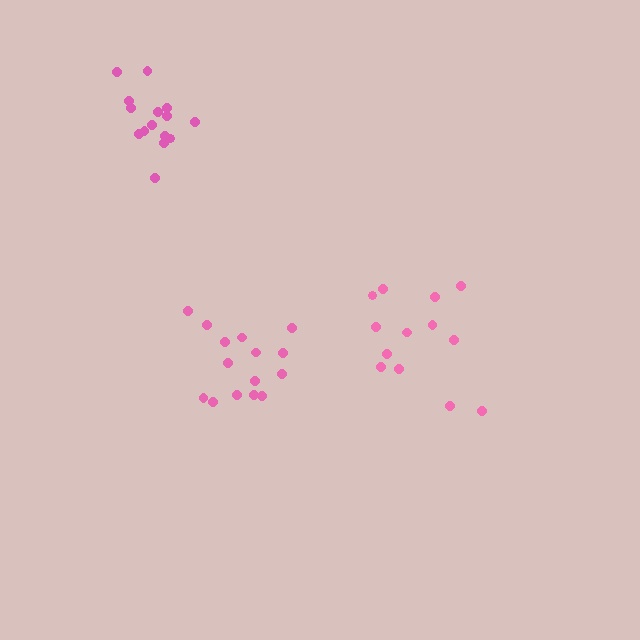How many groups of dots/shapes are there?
There are 3 groups.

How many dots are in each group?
Group 1: 13 dots, Group 2: 15 dots, Group 3: 15 dots (43 total).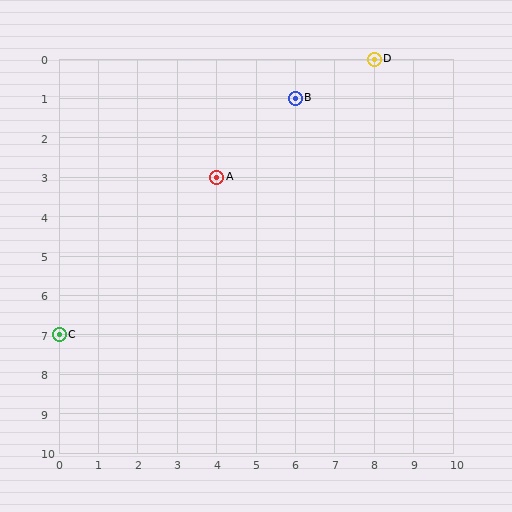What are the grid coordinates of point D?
Point D is at grid coordinates (8, 0).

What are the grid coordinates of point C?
Point C is at grid coordinates (0, 7).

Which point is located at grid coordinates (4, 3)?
Point A is at (4, 3).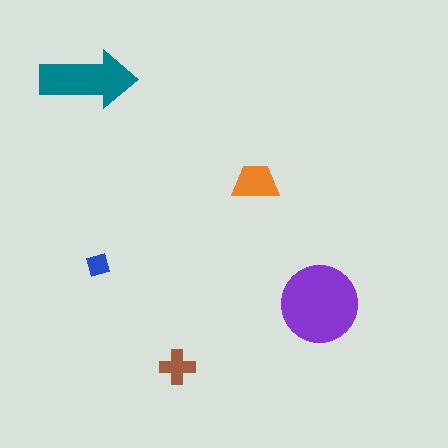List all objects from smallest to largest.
The blue diamond, the brown cross, the orange trapezoid, the teal arrow, the purple circle.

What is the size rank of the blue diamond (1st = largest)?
5th.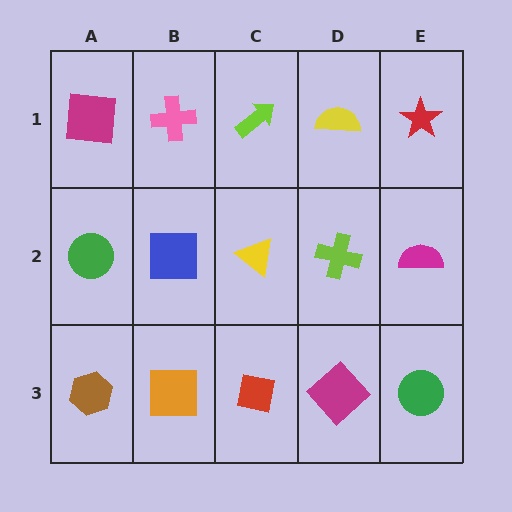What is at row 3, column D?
A magenta diamond.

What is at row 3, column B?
An orange square.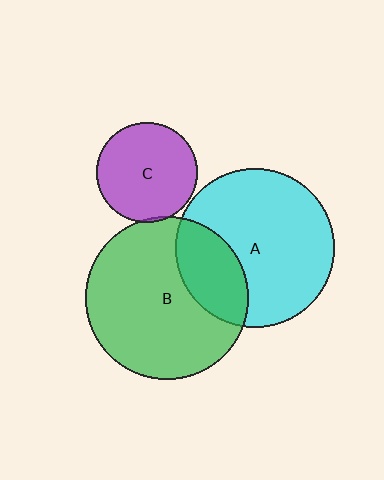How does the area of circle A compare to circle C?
Approximately 2.5 times.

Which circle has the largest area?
Circle B (green).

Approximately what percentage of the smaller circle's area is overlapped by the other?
Approximately 25%.